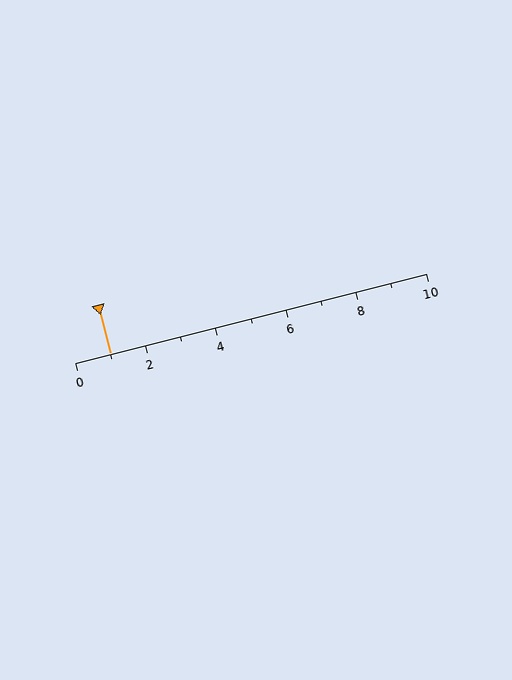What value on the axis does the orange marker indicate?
The marker indicates approximately 1.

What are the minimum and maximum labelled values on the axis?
The axis runs from 0 to 10.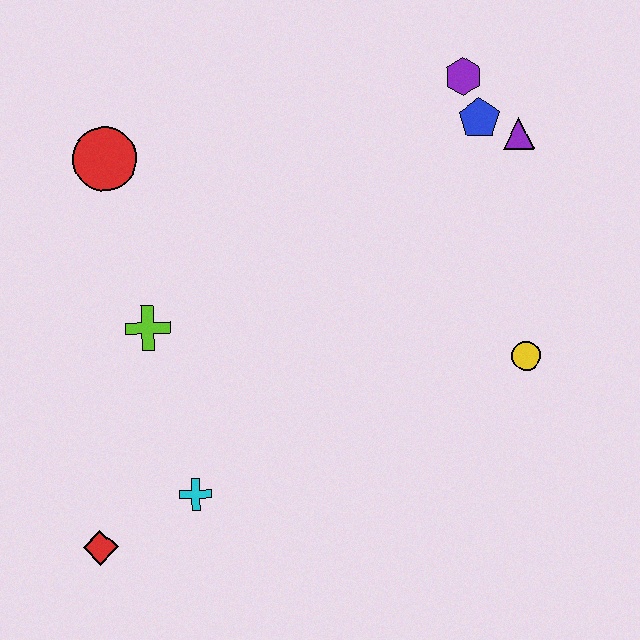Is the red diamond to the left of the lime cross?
Yes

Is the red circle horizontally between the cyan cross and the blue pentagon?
No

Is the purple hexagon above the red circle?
Yes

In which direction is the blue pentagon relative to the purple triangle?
The blue pentagon is to the left of the purple triangle.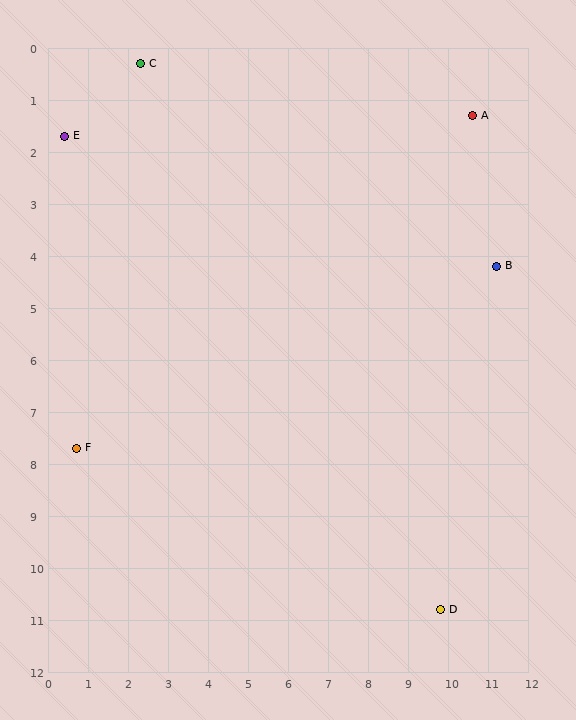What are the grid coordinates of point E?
Point E is at approximately (0.4, 1.7).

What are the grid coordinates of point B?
Point B is at approximately (11.2, 4.2).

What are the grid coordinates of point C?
Point C is at approximately (2.3, 0.3).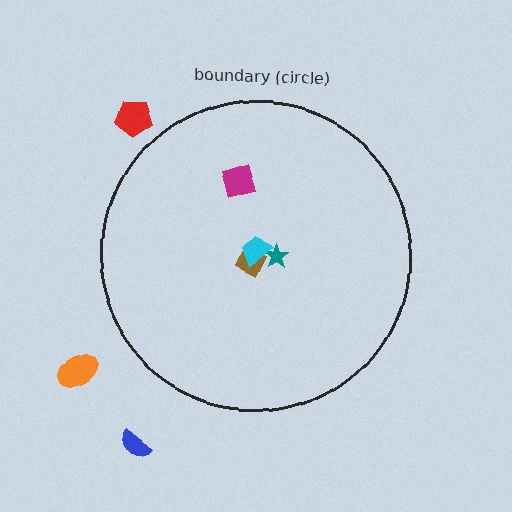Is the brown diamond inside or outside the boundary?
Inside.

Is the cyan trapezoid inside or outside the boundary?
Inside.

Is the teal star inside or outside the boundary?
Inside.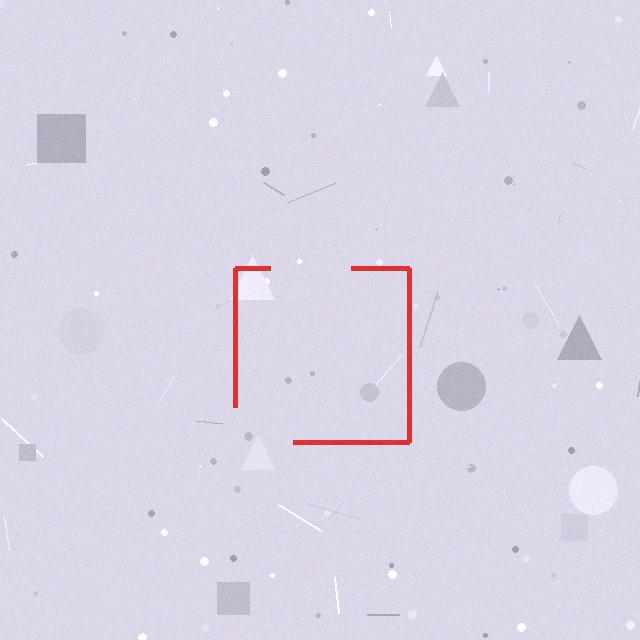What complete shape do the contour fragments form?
The contour fragments form a square.